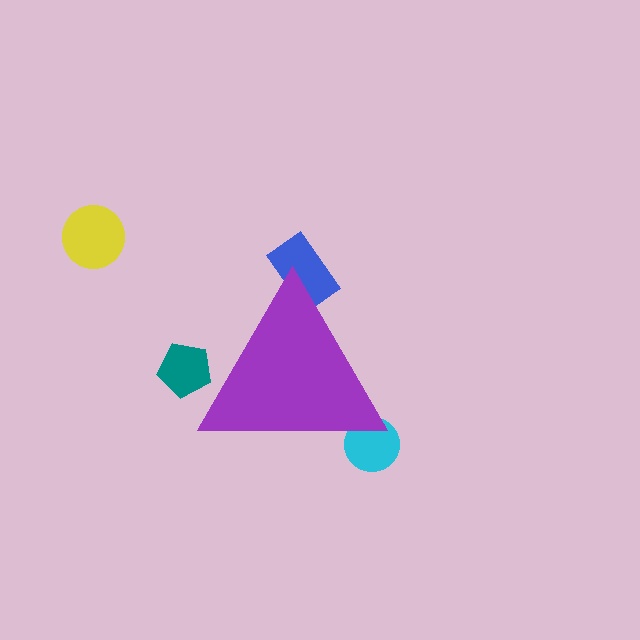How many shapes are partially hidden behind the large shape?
3 shapes are partially hidden.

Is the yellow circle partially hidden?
No, the yellow circle is fully visible.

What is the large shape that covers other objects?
A purple triangle.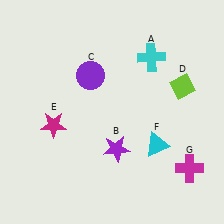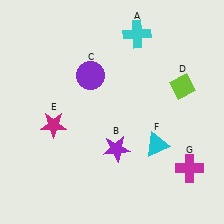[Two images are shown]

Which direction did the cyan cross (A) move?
The cyan cross (A) moved up.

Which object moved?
The cyan cross (A) moved up.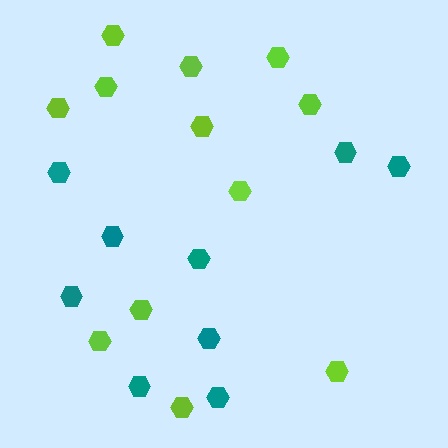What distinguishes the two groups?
There are 2 groups: one group of teal hexagons (9) and one group of lime hexagons (12).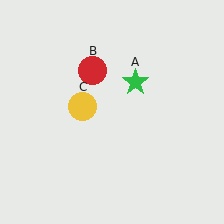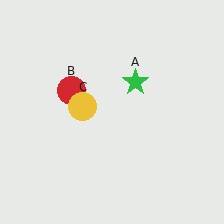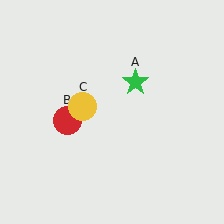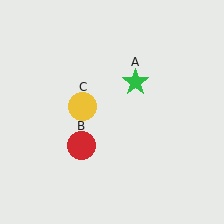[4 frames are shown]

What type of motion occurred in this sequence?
The red circle (object B) rotated counterclockwise around the center of the scene.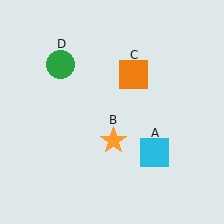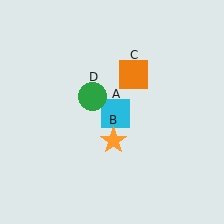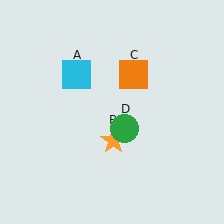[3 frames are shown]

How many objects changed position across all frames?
2 objects changed position: cyan square (object A), green circle (object D).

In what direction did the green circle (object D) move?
The green circle (object D) moved down and to the right.